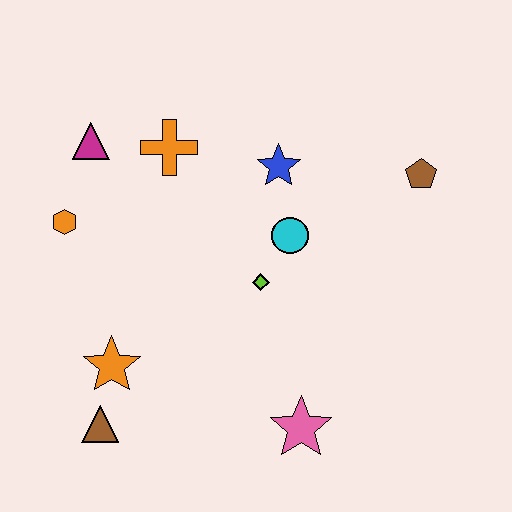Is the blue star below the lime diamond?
No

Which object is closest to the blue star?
The cyan circle is closest to the blue star.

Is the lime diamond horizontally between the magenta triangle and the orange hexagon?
No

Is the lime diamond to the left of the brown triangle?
No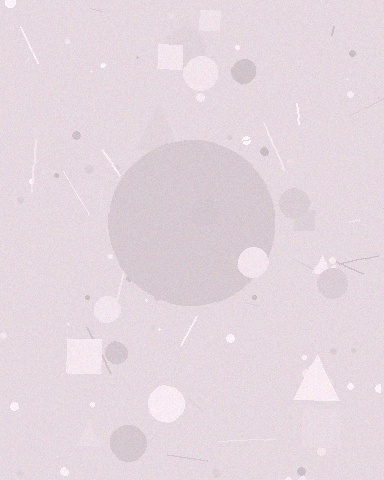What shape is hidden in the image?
A circle is hidden in the image.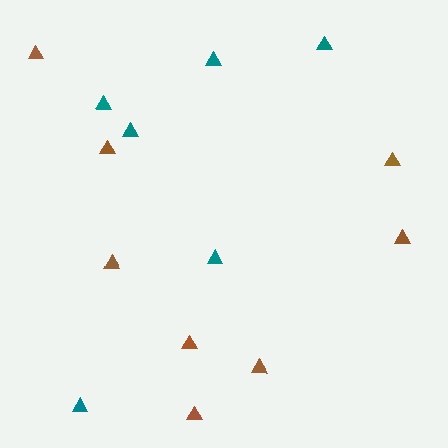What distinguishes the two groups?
There are 2 groups: one group of brown triangles (8) and one group of teal triangles (6).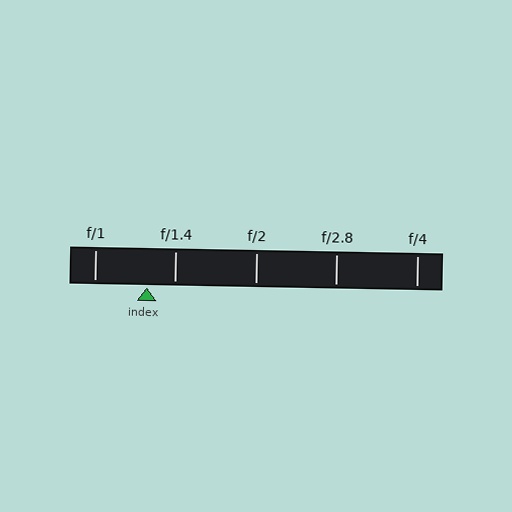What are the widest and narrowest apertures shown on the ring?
The widest aperture shown is f/1 and the narrowest is f/4.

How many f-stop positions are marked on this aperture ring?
There are 5 f-stop positions marked.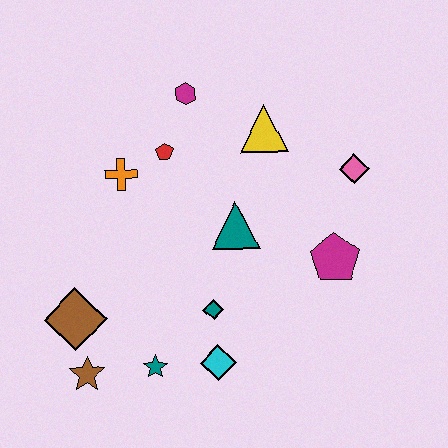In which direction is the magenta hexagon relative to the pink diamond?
The magenta hexagon is to the left of the pink diamond.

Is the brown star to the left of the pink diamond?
Yes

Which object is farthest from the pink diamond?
The brown star is farthest from the pink diamond.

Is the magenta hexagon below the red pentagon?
No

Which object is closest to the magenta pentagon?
The pink diamond is closest to the magenta pentagon.